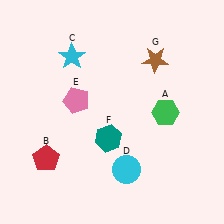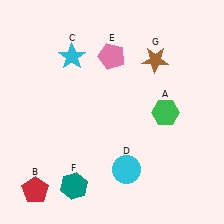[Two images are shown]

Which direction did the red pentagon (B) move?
The red pentagon (B) moved down.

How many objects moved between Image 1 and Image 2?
3 objects moved between the two images.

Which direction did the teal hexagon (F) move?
The teal hexagon (F) moved down.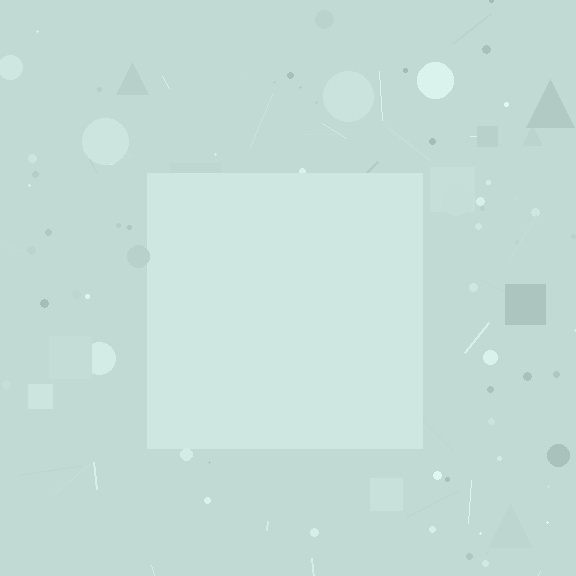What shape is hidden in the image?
A square is hidden in the image.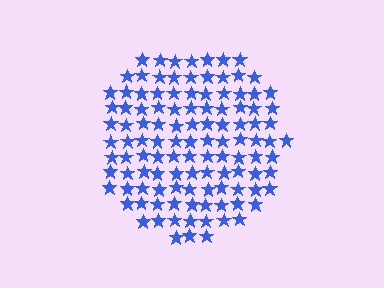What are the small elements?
The small elements are stars.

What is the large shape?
The large shape is a circle.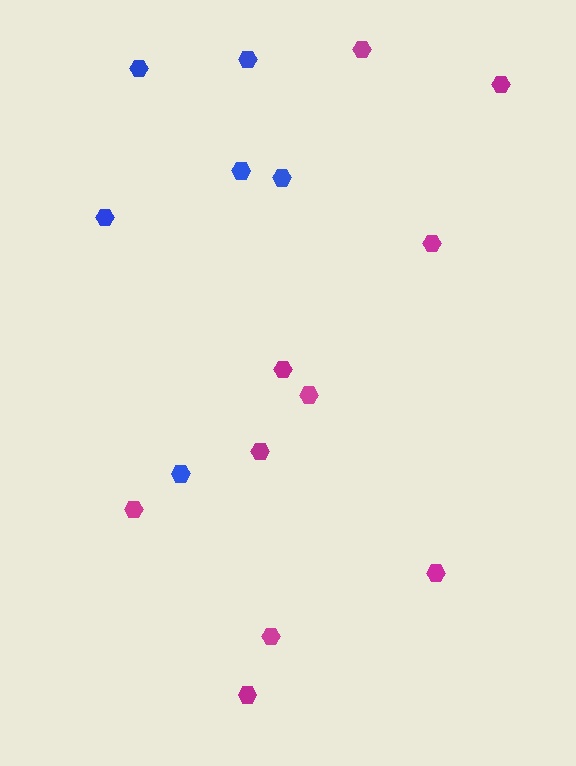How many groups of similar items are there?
There are 2 groups: one group of blue hexagons (6) and one group of magenta hexagons (10).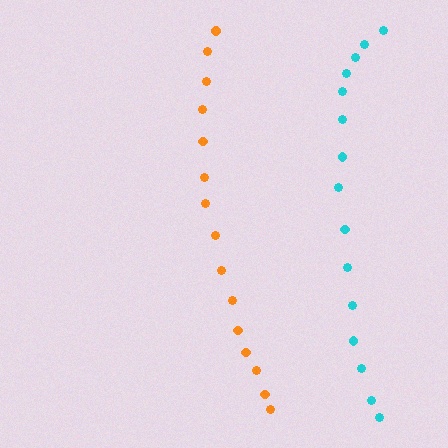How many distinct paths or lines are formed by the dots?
There are 2 distinct paths.